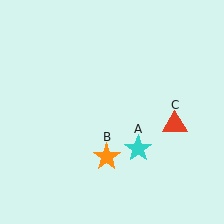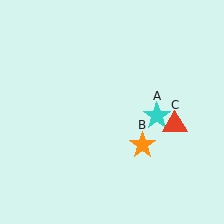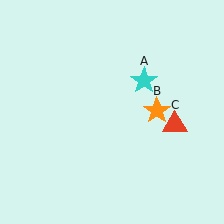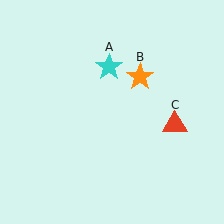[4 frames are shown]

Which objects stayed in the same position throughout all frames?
Red triangle (object C) remained stationary.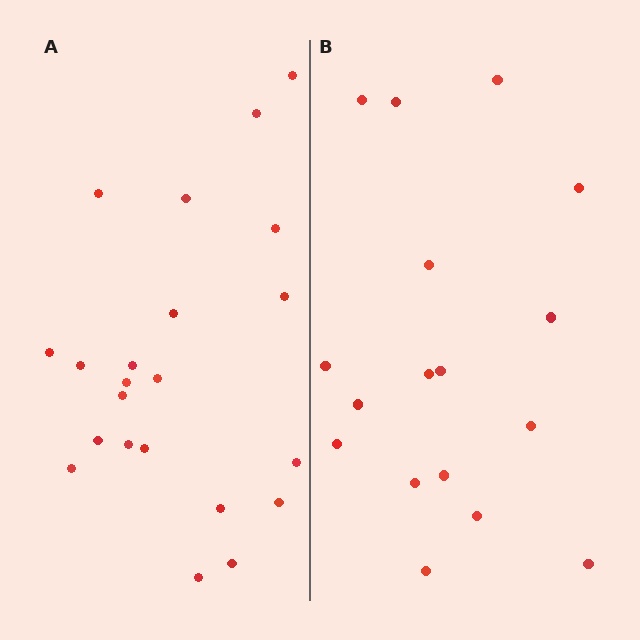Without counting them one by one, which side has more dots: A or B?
Region A (the left region) has more dots.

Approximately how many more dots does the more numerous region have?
Region A has about 5 more dots than region B.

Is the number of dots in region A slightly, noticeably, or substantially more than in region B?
Region A has noticeably more, but not dramatically so. The ratio is roughly 1.3 to 1.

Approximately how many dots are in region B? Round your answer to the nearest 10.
About 20 dots. (The exact count is 17, which rounds to 20.)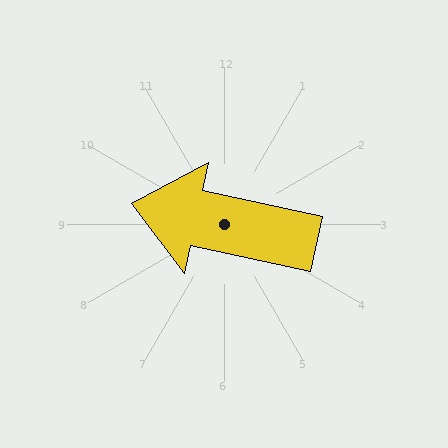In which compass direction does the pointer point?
West.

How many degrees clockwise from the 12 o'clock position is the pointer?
Approximately 282 degrees.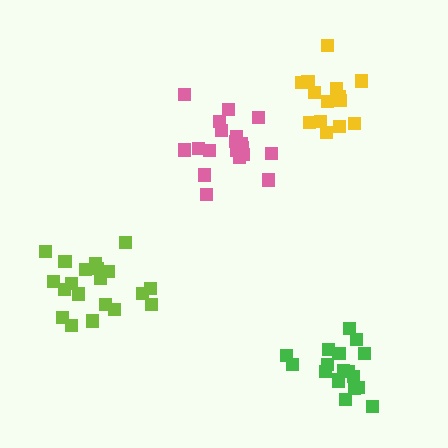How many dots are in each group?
Group 1: 14 dots, Group 2: 20 dots, Group 3: 19 dots, Group 4: 19 dots (72 total).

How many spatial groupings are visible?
There are 4 spatial groupings.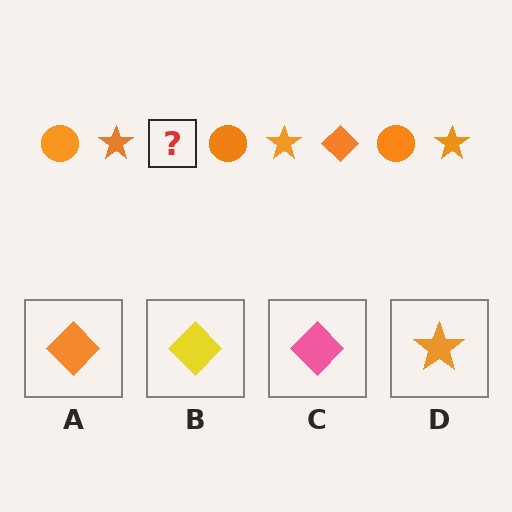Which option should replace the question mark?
Option A.